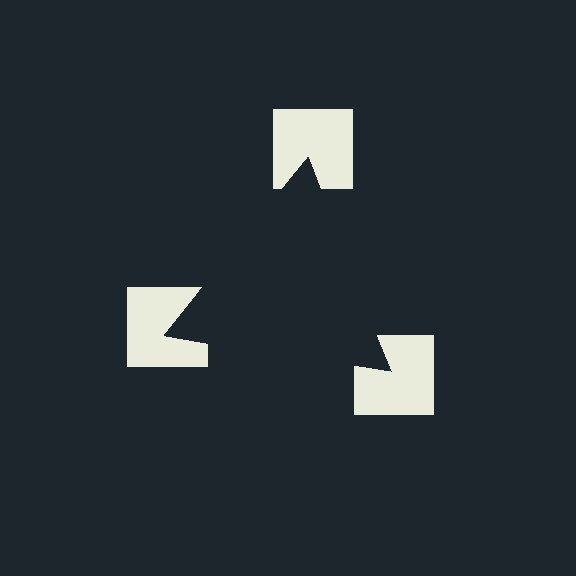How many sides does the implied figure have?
3 sides.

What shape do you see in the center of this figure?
An illusory triangle — its edges are inferred from the aligned wedge cuts in the notched squares, not physically drawn.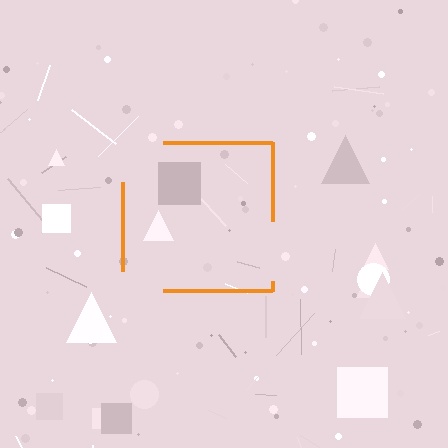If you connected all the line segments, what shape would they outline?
They would outline a square.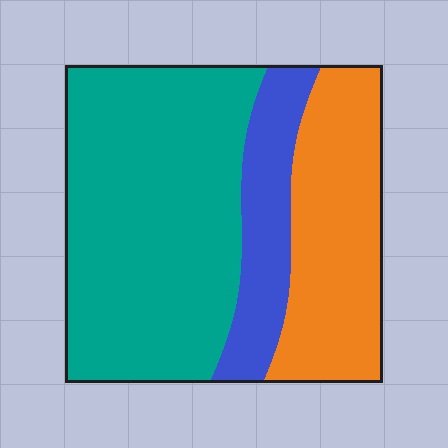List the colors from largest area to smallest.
From largest to smallest: teal, orange, blue.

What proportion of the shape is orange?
Orange takes up about one quarter (1/4) of the shape.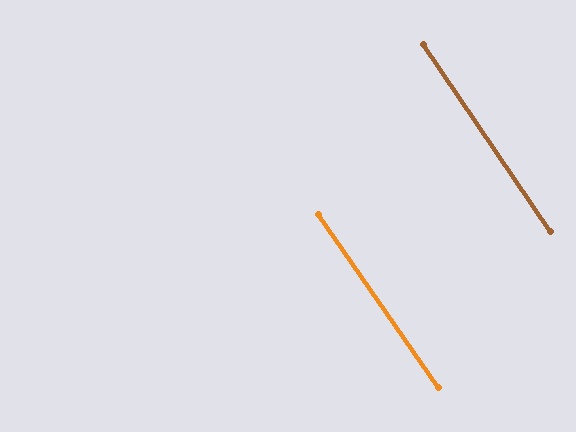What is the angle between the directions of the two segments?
Approximately 1 degree.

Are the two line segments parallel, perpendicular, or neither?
Parallel — their directions differ by only 0.9°.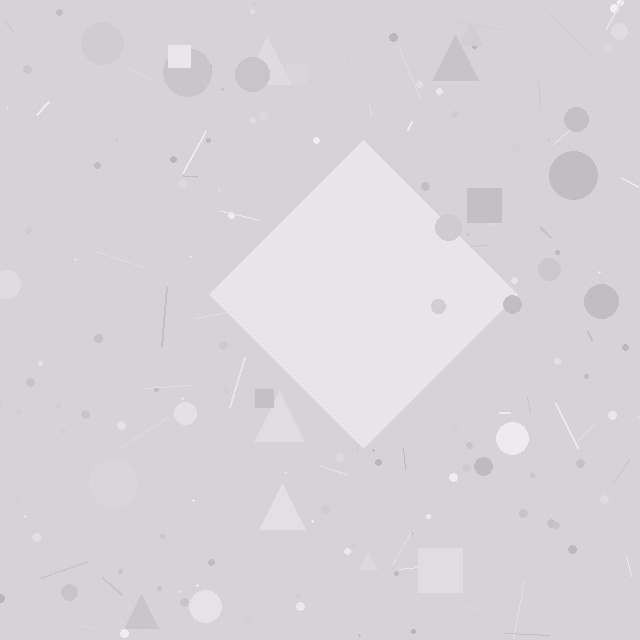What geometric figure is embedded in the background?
A diamond is embedded in the background.